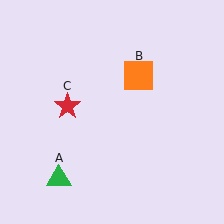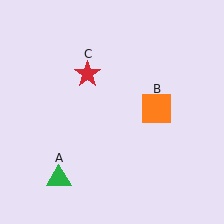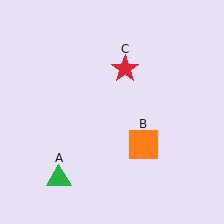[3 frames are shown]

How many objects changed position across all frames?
2 objects changed position: orange square (object B), red star (object C).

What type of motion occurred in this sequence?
The orange square (object B), red star (object C) rotated clockwise around the center of the scene.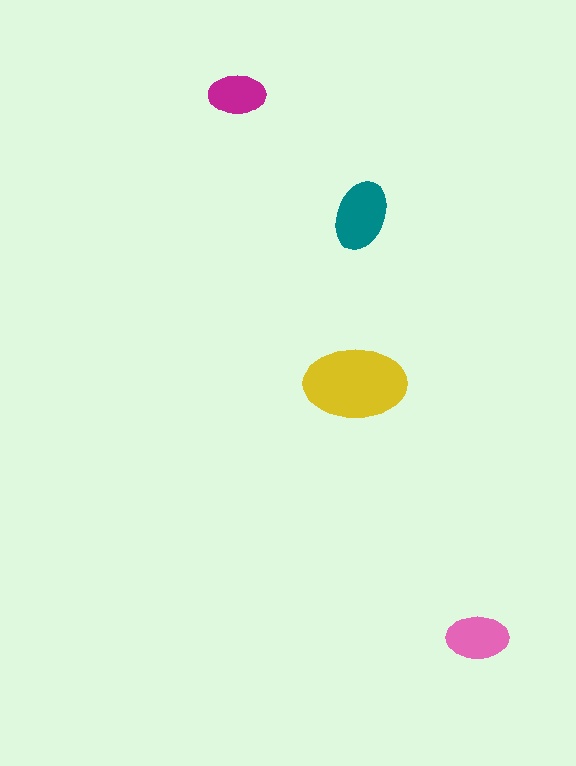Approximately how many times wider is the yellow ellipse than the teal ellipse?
About 1.5 times wider.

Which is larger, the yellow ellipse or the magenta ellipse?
The yellow one.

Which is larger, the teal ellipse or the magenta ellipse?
The teal one.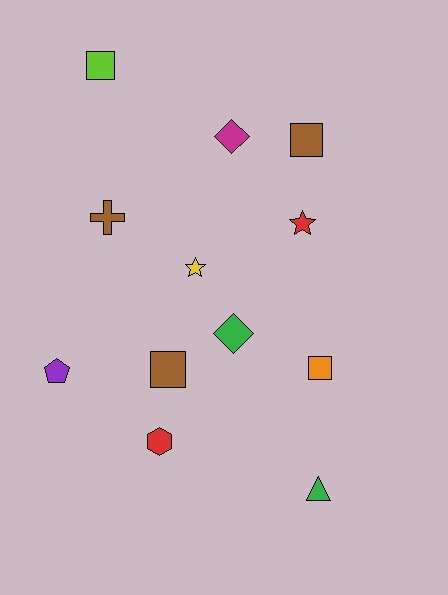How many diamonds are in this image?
There are 2 diamonds.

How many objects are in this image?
There are 12 objects.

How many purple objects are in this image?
There is 1 purple object.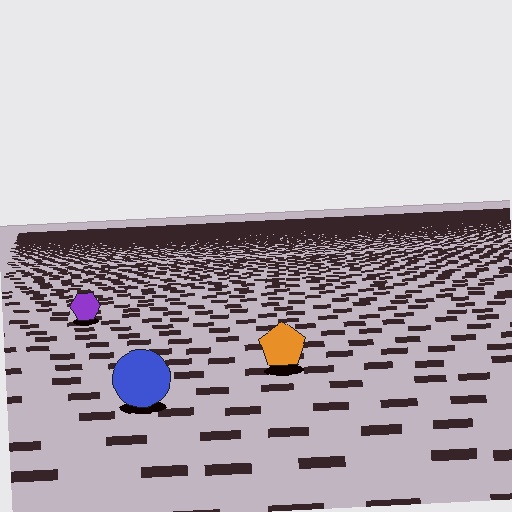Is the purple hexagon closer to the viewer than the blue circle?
No. The blue circle is closer — you can tell from the texture gradient: the ground texture is coarser near it.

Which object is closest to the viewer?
The blue circle is closest. The texture marks near it are larger and more spread out.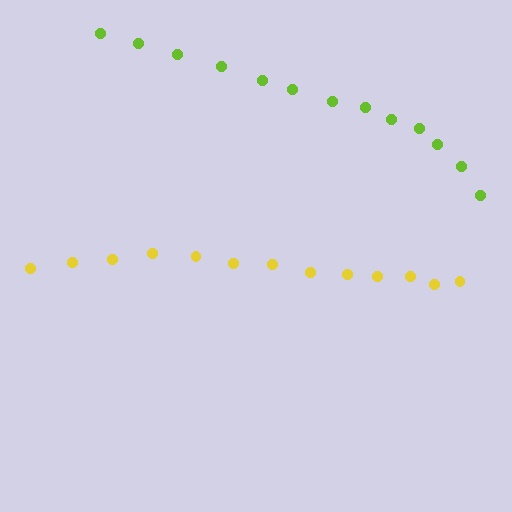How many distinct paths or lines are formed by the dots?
There are 2 distinct paths.